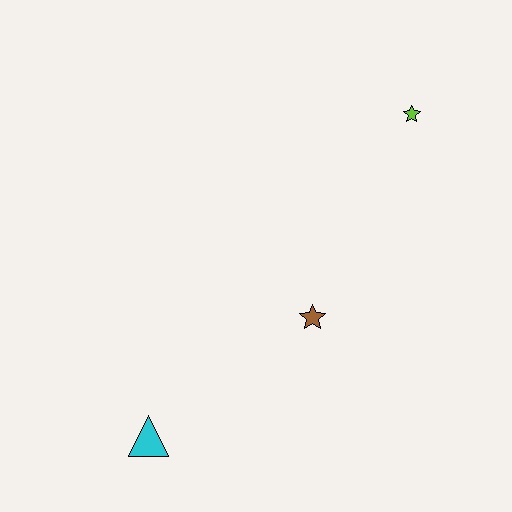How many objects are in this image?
There are 3 objects.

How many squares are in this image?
There are no squares.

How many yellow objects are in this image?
There are no yellow objects.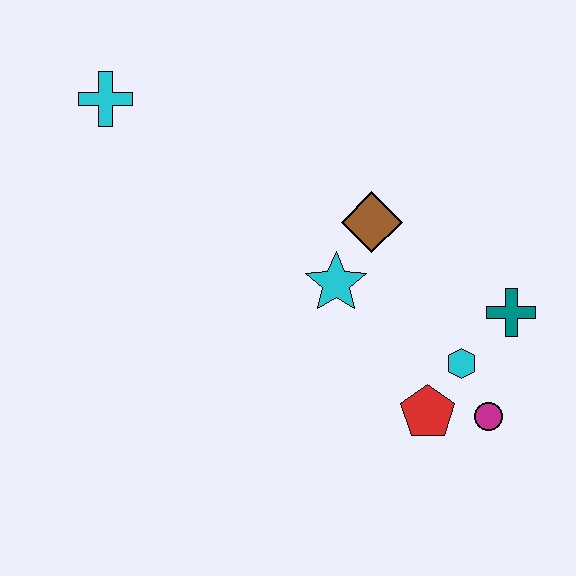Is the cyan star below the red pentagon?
No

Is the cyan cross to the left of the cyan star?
Yes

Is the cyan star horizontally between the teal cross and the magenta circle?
No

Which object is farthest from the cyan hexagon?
The cyan cross is farthest from the cyan hexagon.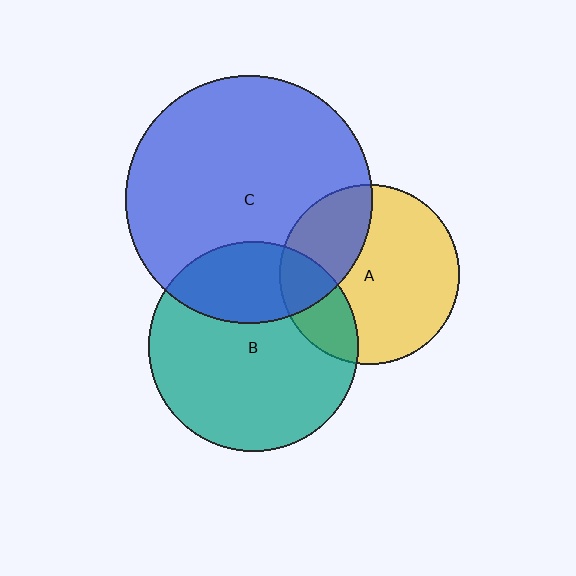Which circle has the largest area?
Circle C (blue).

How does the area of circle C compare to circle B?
Approximately 1.4 times.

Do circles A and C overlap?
Yes.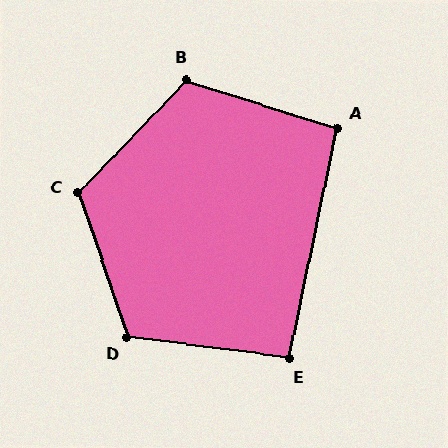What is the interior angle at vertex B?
Approximately 116 degrees (obtuse).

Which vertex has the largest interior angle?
C, at approximately 118 degrees.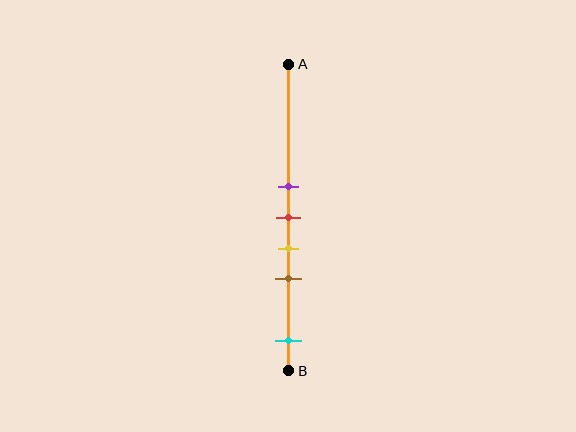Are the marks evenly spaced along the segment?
No, the marks are not evenly spaced.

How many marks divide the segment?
There are 5 marks dividing the segment.